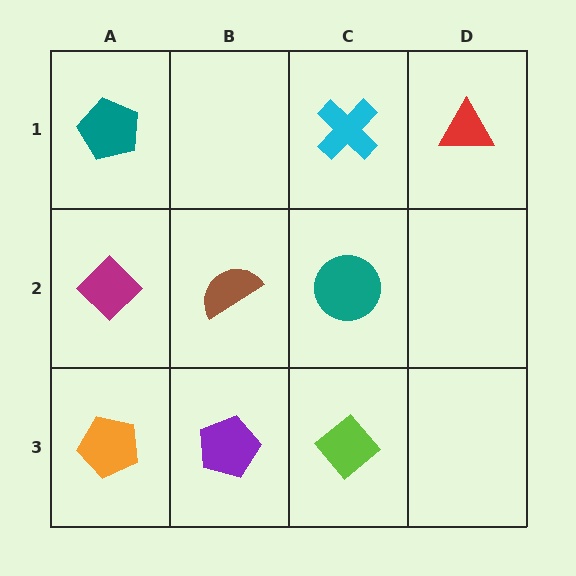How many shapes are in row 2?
3 shapes.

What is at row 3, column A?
An orange pentagon.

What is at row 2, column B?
A brown semicircle.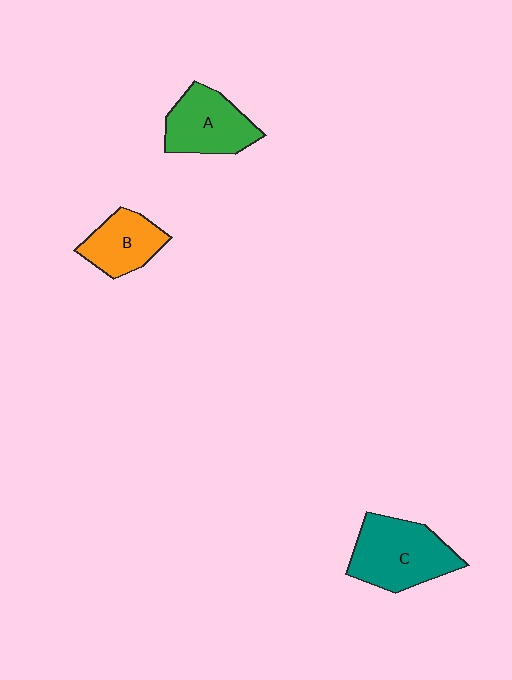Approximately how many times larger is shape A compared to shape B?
Approximately 1.3 times.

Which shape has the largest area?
Shape C (teal).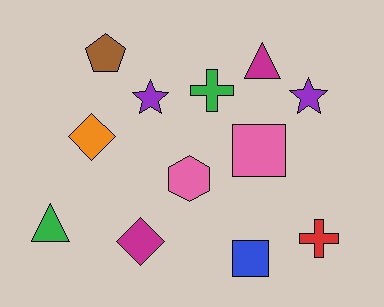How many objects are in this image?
There are 12 objects.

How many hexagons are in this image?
There is 1 hexagon.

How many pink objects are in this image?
There are 2 pink objects.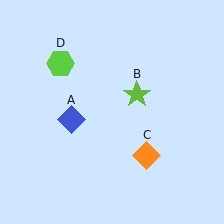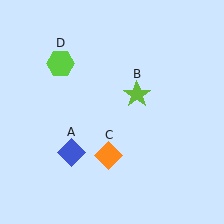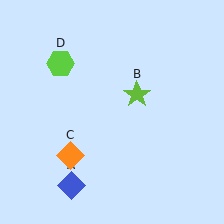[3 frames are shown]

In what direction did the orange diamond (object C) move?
The orange diamond (object C) moved left.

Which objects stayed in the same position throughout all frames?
Lime star (object B) and lime hexagon (object D) remained stationary.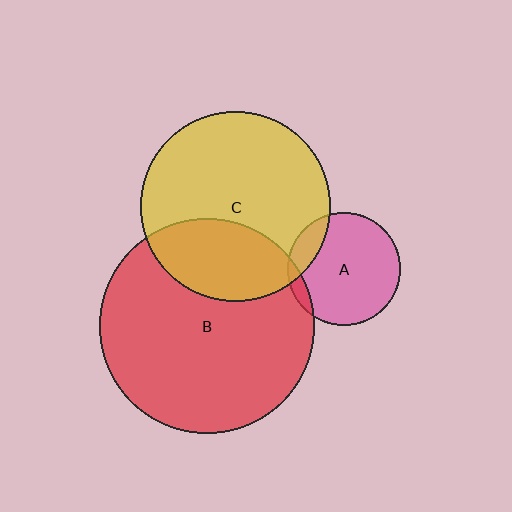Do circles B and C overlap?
Yes.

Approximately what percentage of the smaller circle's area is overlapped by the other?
Approximately 30%.